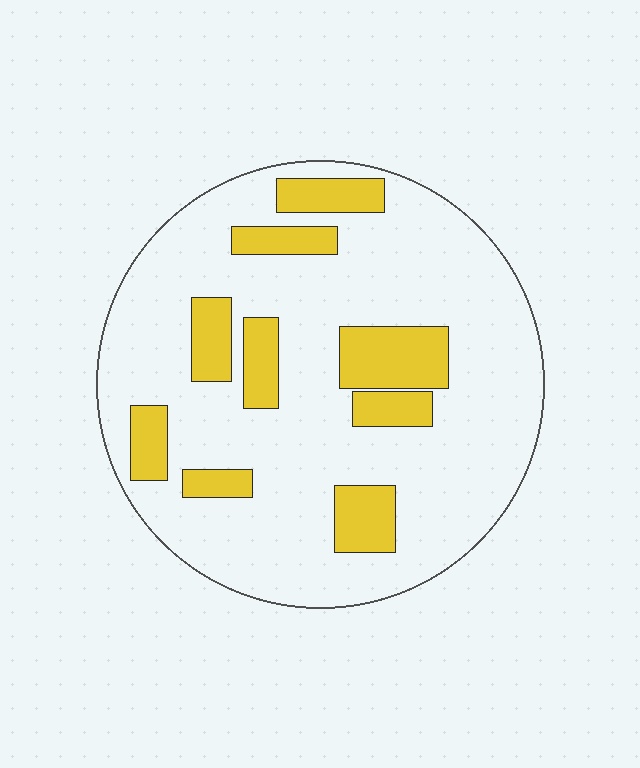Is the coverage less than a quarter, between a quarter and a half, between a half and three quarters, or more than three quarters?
Less than a quarter.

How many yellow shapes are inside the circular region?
9.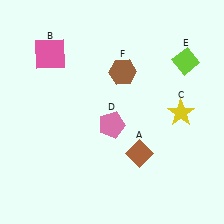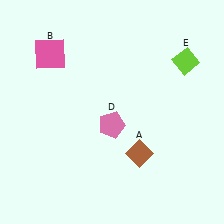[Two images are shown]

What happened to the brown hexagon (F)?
The brown hexagon (F) was removed in Image 2. It was in the top-right area of Image 1.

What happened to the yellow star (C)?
The yellow star (C) was removed in Image 2. It was in the bottom-right area of Image 1.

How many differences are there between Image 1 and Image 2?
There are 2 differences between the two images.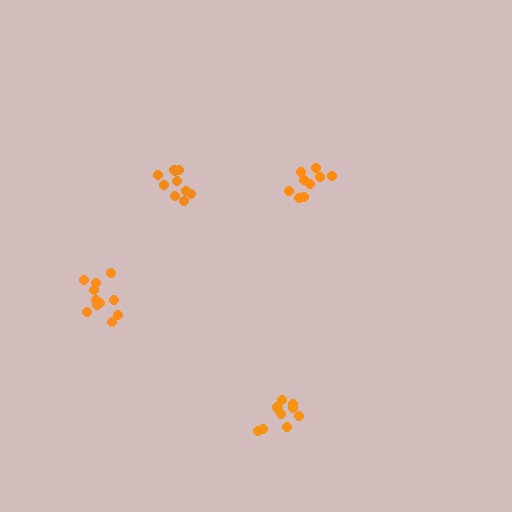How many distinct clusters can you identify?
There are 4 distinct clusters.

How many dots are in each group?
Group 1: 10 dots, Group 2: 9 dots, Group 3: 11 dots, Group 4: 10 dots (40 total).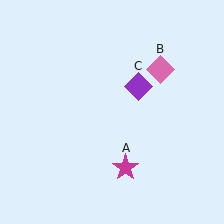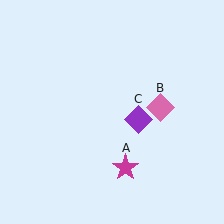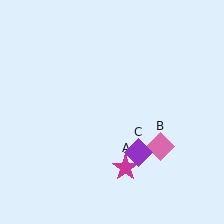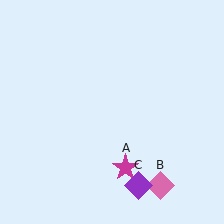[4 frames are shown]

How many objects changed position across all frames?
2 objects changed position: pink diamond (object B), purple diamond (object C).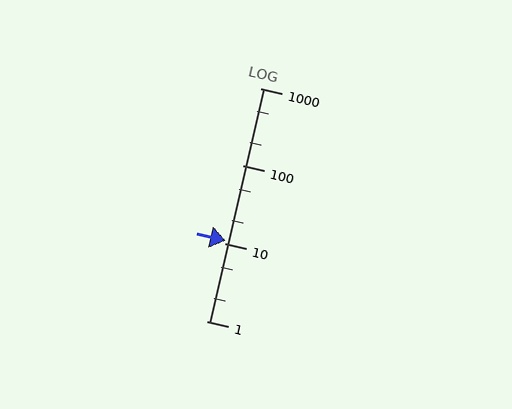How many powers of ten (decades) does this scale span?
The scale spans 3 decades, from 1 to 1000.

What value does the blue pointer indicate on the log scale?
The pointer indicates approximately 11.